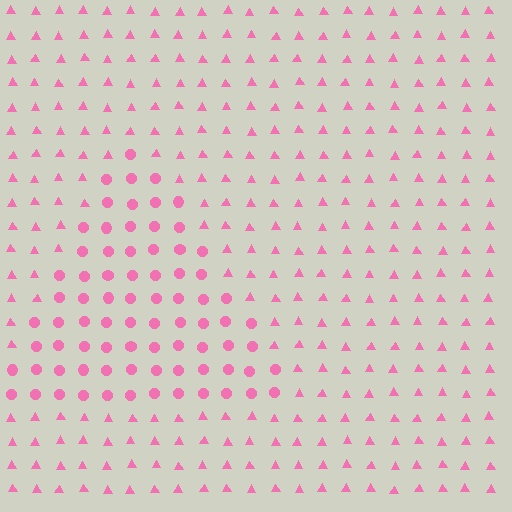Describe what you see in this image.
The image is filled with small pink elements arranged in a uniform grid. A triangle-shaped region contains circles, while the surrounding area contains triangles. The boundary is defined purely by the change in element shape.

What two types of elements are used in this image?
The image uses circles inside the triangle region and triangles outside it.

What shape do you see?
I see a triangle.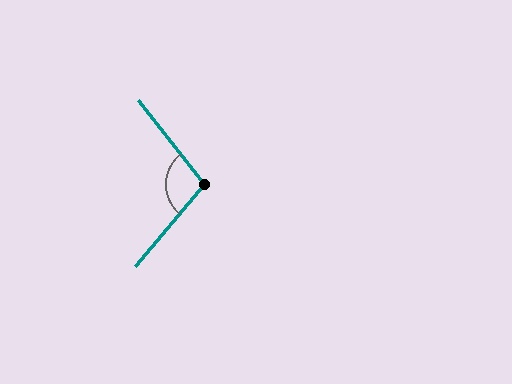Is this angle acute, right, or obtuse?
It is obtuse.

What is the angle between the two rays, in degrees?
Approximately 102 degrees.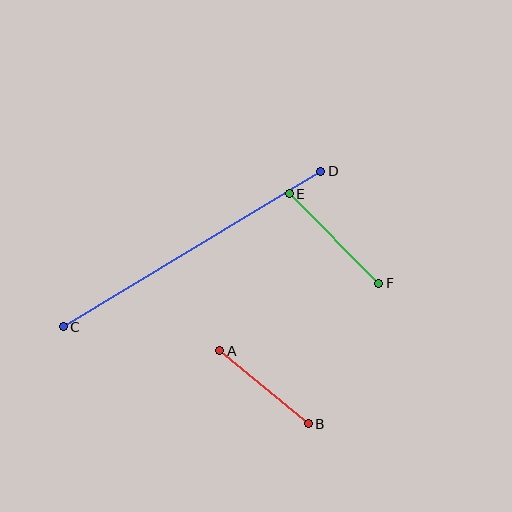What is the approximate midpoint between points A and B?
The midpoint is at approximately (264, 387) pixels.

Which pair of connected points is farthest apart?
Points C and D are farthest apart.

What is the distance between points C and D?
The distance is approximately 301 pixels.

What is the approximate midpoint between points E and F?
The midpoint is at approximately (334, 238) pixels.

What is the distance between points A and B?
The distance is approximately 115 pixels.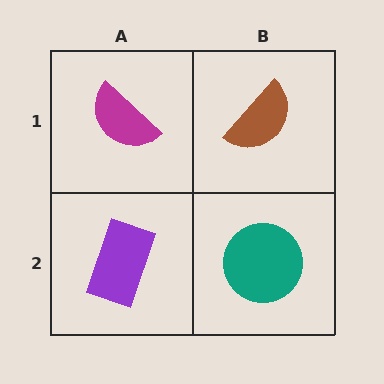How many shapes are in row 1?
2 shapes.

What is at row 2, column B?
A teal circle.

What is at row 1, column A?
A magenta semicircle.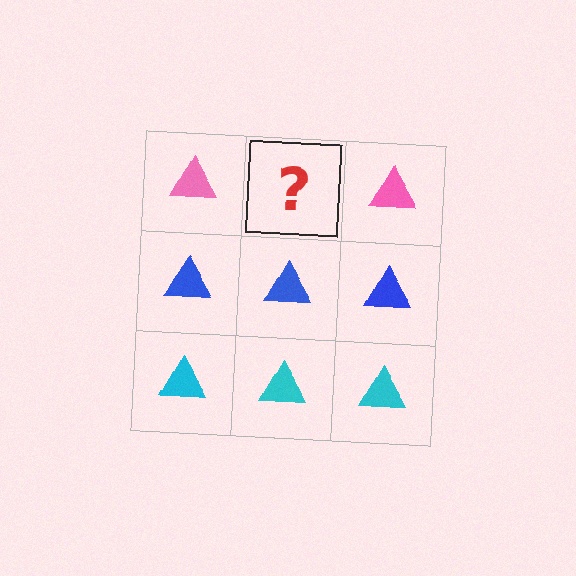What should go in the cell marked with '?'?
The missing cell should contain a pink triangle.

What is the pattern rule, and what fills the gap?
The rule is that each row has a consistent color. The gap should be filled with a pink triangle.